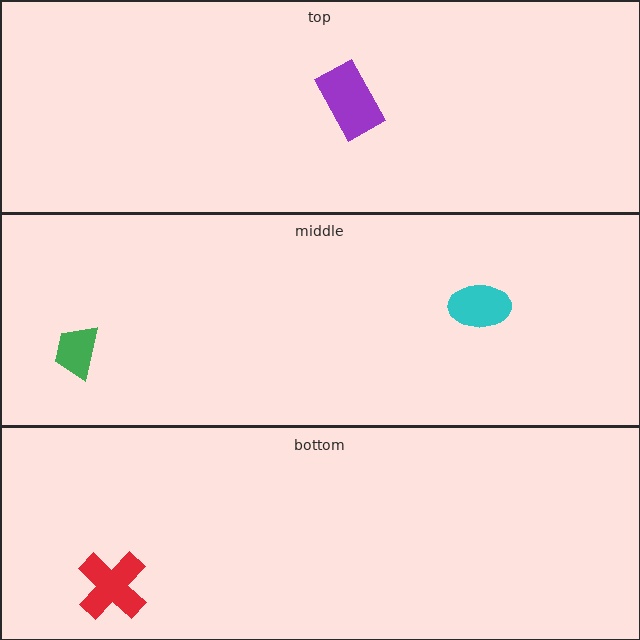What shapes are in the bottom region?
The red cross.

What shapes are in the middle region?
The green trapezoid, the cyan ellipse.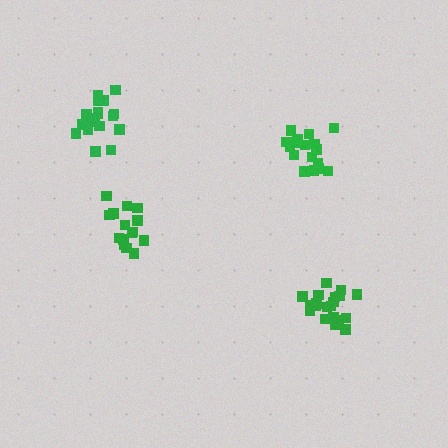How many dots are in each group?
Group 1: 18 dots, Group 2: 20 dots, Group 3: 15 dots, Group 4: 17 dots (70 total).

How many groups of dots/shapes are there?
There are 4 groups.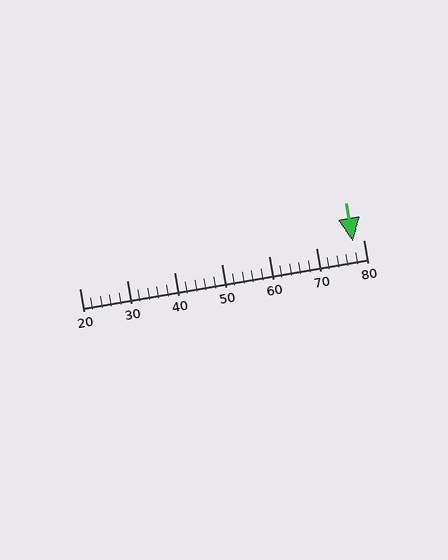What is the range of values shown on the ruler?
The ruler shows values from 20 to 80.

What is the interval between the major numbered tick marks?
The major tick marks are spaced 10 units apart.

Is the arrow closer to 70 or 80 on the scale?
The arrow is closer to 80.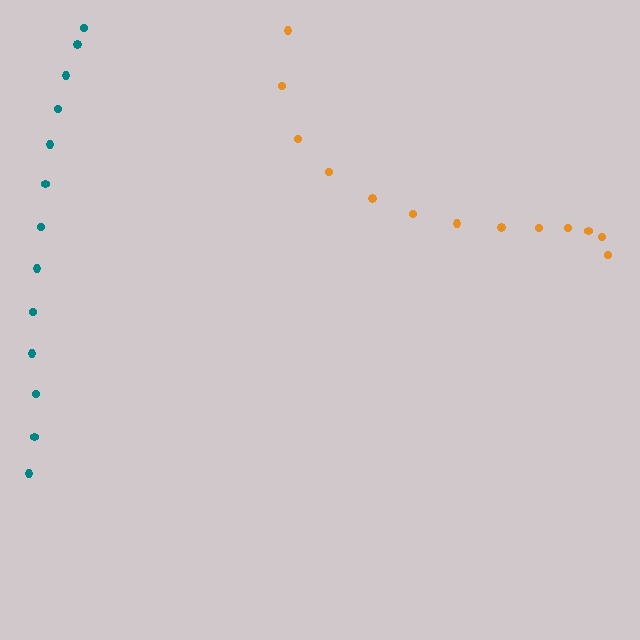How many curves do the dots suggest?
There are 2 distinct paths.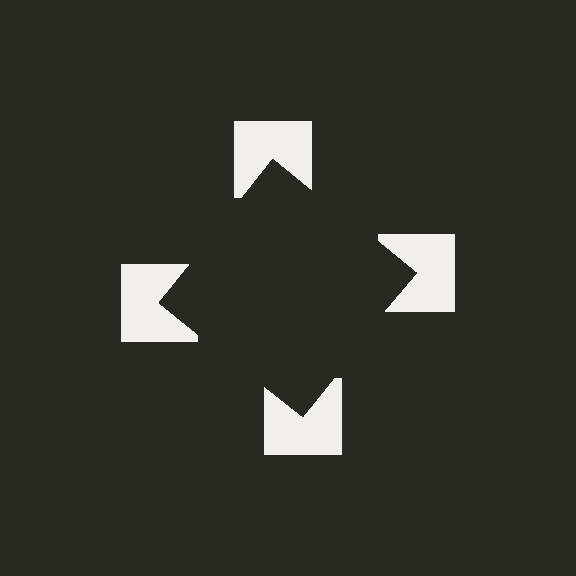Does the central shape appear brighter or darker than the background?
It typically appears slightly darker than the background, even though no actual brightness change is drawn.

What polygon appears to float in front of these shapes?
An illusory square — its edges are inferred from the aligned wedge cuts in the notched squares, not physically drawn.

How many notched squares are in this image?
There are 4 — one at each vertex of the illusory square.